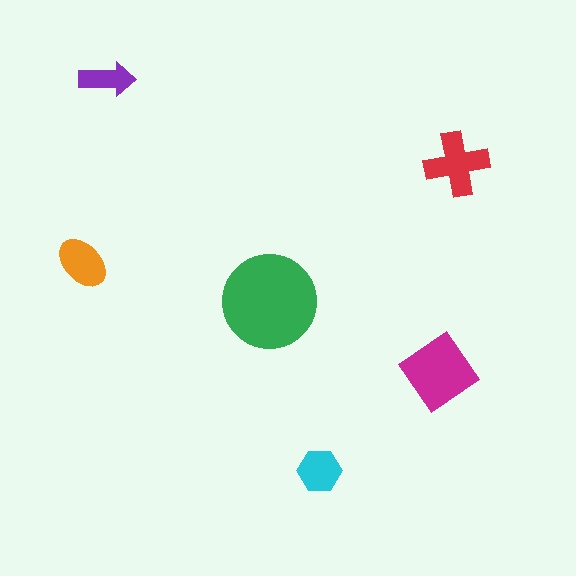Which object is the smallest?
The purple arrow.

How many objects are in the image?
There are 6 objects in the image.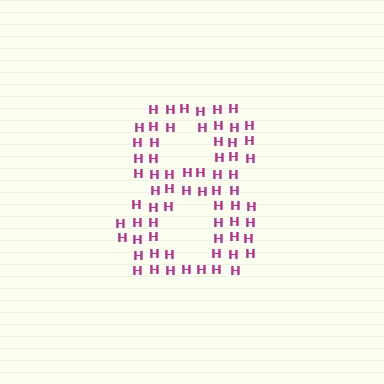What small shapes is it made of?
It is made of small letter H's.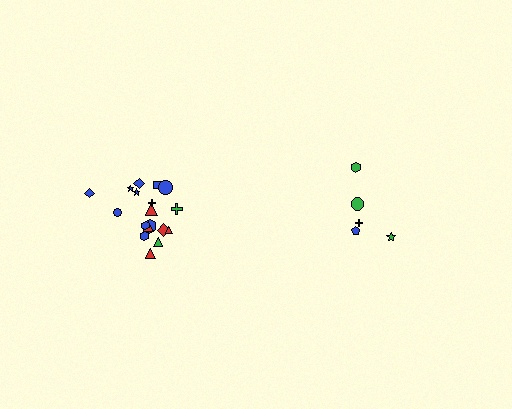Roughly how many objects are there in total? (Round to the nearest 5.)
Roughly 25 objects in total.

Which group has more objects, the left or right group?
The left group.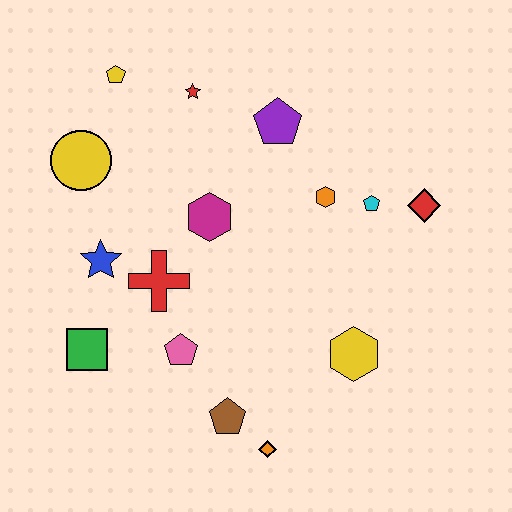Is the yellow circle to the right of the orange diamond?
No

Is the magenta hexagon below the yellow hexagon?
No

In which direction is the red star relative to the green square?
The red star is above the green square.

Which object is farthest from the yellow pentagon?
The orange diamond is farthest from the yellow pentagon.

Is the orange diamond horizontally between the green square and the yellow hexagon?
Yes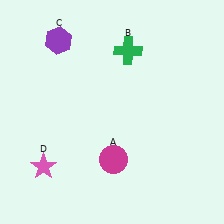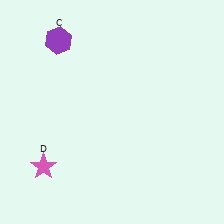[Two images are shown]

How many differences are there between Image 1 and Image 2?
There are 2 differences between the two images.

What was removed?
The green cross (B), the magenta circle (A) were removed in Image 2.